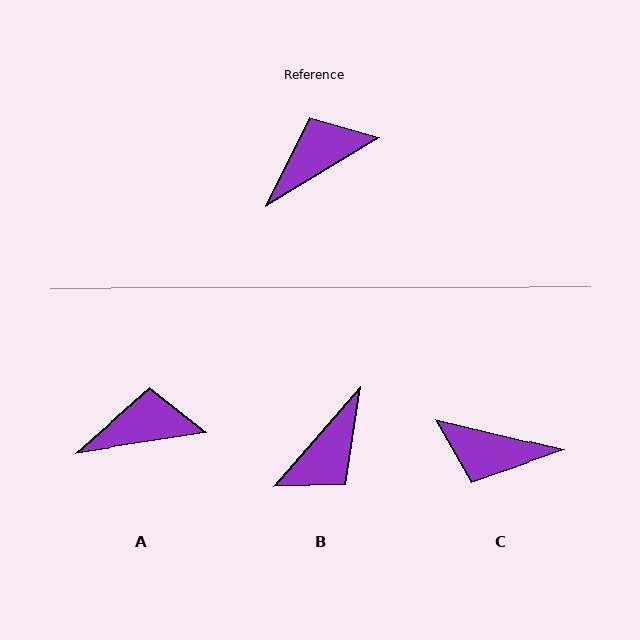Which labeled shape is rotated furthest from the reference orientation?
B, about 162 degrees away.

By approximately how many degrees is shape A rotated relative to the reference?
Approximately 22 degrees clockwise.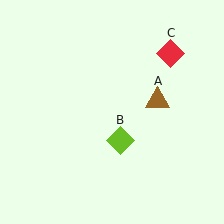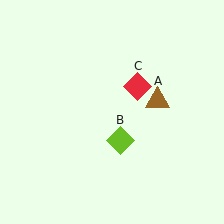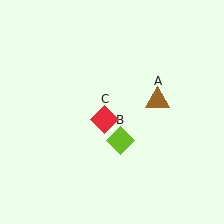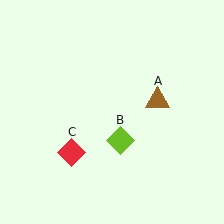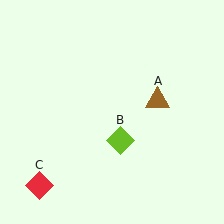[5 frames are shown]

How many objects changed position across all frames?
1 object changed position: red diamond (object C).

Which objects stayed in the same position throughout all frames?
Brown triangle (object A) and lime diamond (object B) remained stationary.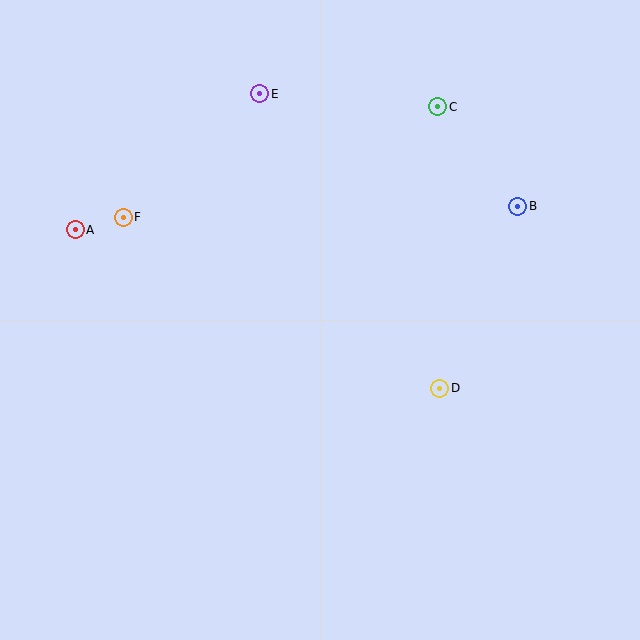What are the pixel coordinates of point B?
Point B is at (518, 206).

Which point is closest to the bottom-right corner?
Point D is closest to the bottom-right corner.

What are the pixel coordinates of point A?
Point A is at (75, 230).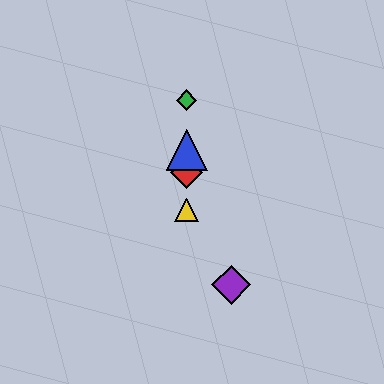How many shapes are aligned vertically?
4 shapes (the red diamond, the blue triangle, the green diamond, the yellow triangle) are aligned vertically.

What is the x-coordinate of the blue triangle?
The blue triangle is at x≈187.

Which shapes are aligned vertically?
The red diamond, the blue triangle, the green diamond, the yellow triangle are aligned vertically.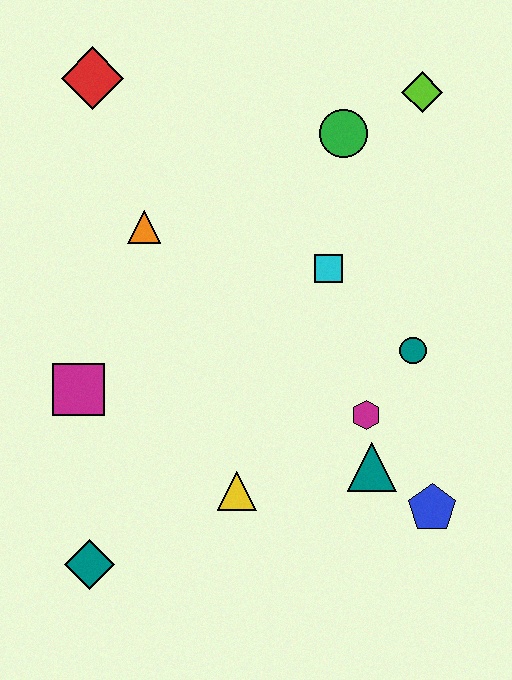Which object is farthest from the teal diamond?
The lime diamond is farthest from the teal diamond.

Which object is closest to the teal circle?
The magenta hexagon is closest to the teal circle.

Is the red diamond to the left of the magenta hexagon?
Yes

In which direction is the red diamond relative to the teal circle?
The red diamond is to the left of the teal circle.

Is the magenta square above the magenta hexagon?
Yes